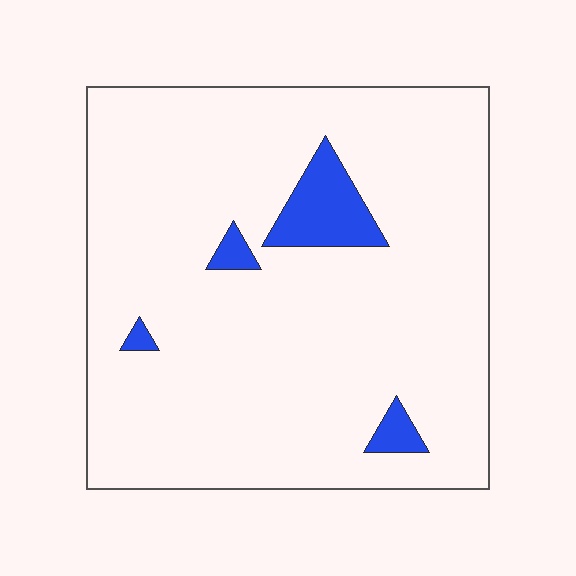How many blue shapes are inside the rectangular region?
4.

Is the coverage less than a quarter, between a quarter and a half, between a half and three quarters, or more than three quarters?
Less than a quarter.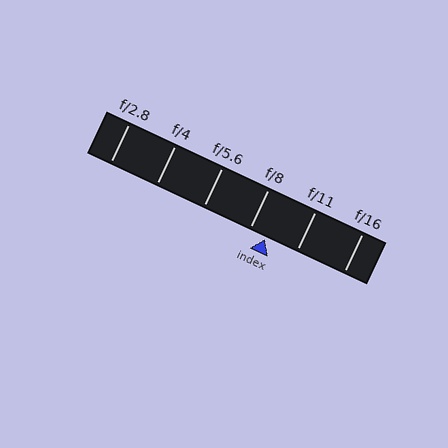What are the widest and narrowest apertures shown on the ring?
The widest aperture shown is f/2.8 and the narrowest is f/16.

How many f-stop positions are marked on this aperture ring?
There are 6 f-stop positions marked.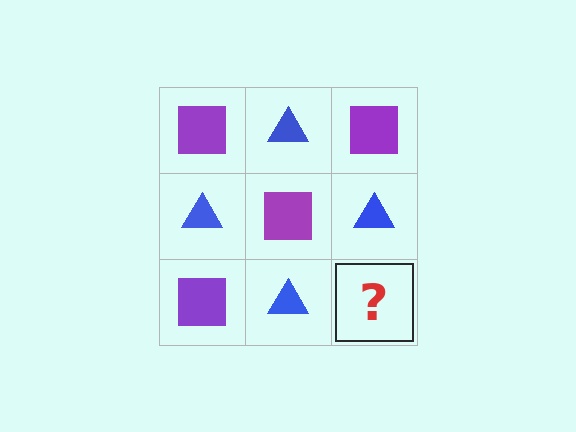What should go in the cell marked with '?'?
The missing cell should contain a purple square.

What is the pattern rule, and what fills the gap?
The rule is that it alternates purple square and blue triangle in a checkerboard pattern. The gap should be filled with a purple square.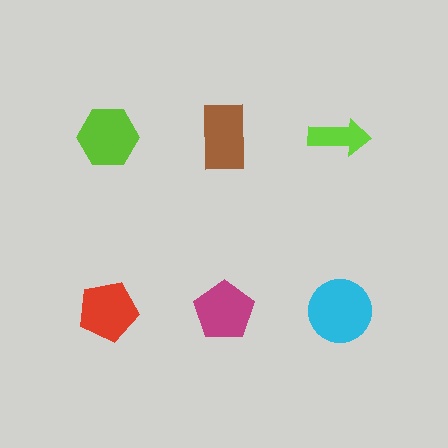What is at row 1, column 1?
A lime hexagon.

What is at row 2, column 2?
A magenta pentagon.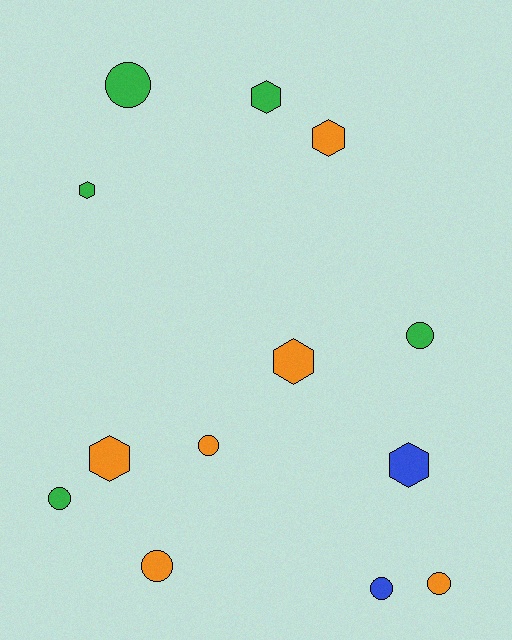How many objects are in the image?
There are 13 objects.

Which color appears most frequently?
Orange, with 6 objects.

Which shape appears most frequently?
Circle, with 7 objects.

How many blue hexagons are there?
There is 1 blue hexagon.